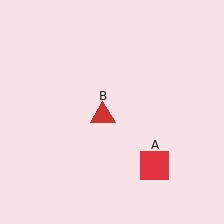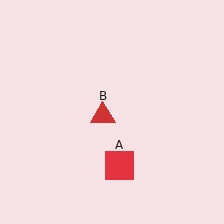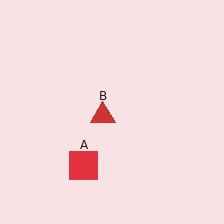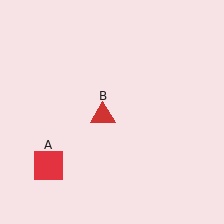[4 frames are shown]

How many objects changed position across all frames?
1 object changed position: red square (object A).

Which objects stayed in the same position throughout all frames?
Red triangle (object B) remained stationary.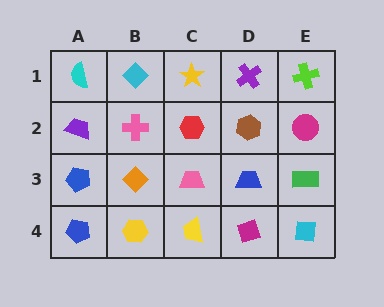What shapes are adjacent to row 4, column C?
A pink trapezoid (row 3, column C), a yellow hexagon (row 4, column B), a magenta diamond (row 4, column D).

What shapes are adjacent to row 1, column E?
A magenta circle (row 2, column E), a purple cross (row 1, column D).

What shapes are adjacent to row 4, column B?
An orange diamond (row 3, column B), a blue pentagon (row 4, column A), a yellow trapezoid (row 4, column C).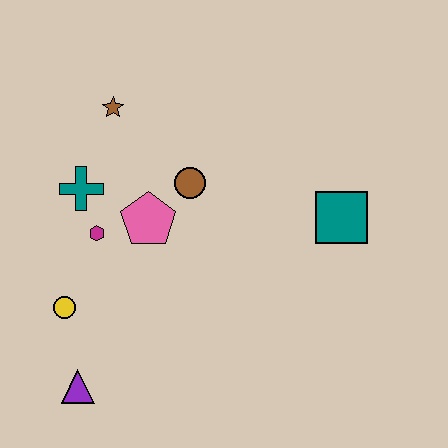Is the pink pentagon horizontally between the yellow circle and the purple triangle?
No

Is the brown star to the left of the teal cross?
No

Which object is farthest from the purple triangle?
The teal square is farthest from the purple triangle.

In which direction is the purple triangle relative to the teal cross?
The purple triangle is below the teal cross.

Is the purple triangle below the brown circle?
Yes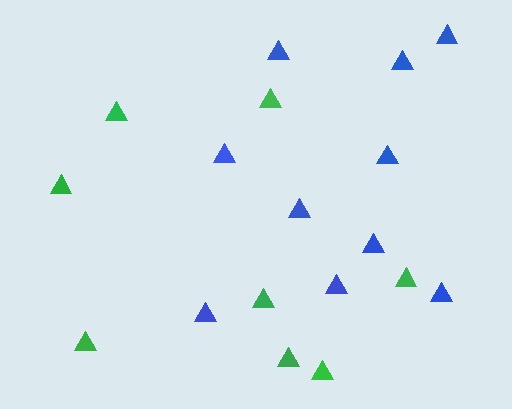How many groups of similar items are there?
There are 2 groups: one group of green triangles (8) and one group of blue triangles (10).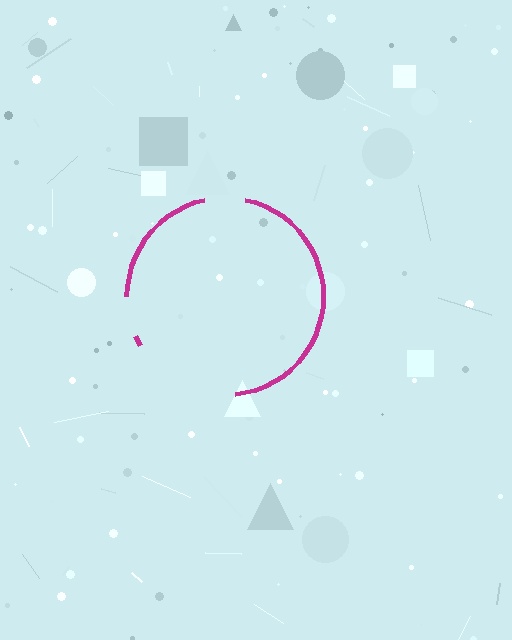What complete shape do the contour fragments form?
The contour fragments form a circle.